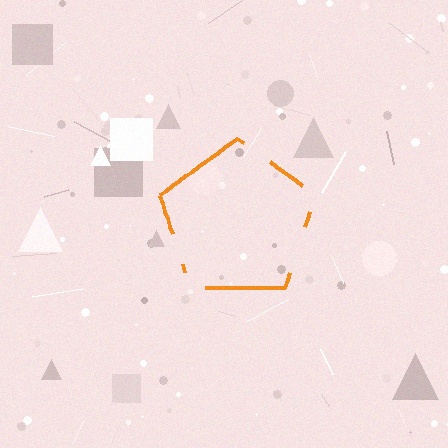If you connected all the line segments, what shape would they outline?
They would outline a pentagon.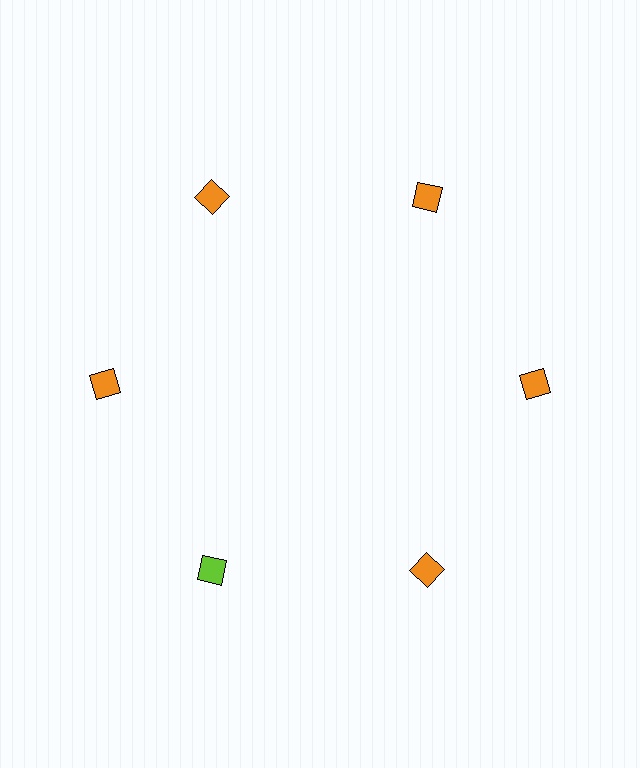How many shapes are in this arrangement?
There are 6 shapes arranged in a ring pattern.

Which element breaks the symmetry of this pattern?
The lime diamond at roughly the 7 o'clock position breaks the symmetry. All other shapes are orange diamonds.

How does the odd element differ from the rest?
It has a different color: lime instead of orange.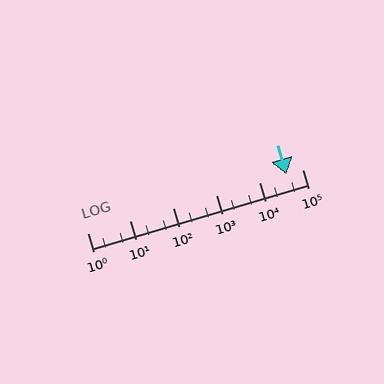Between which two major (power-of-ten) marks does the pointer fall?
The pointer is between 10000 and 100000.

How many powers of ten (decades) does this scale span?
The scale spans 5 decades, from 1 to 100000.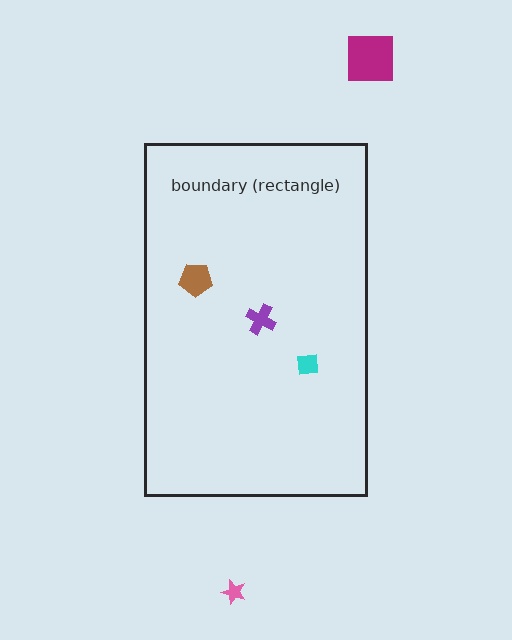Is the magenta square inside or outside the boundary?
Outside.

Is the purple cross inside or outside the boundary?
Inside.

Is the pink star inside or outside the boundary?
Outside.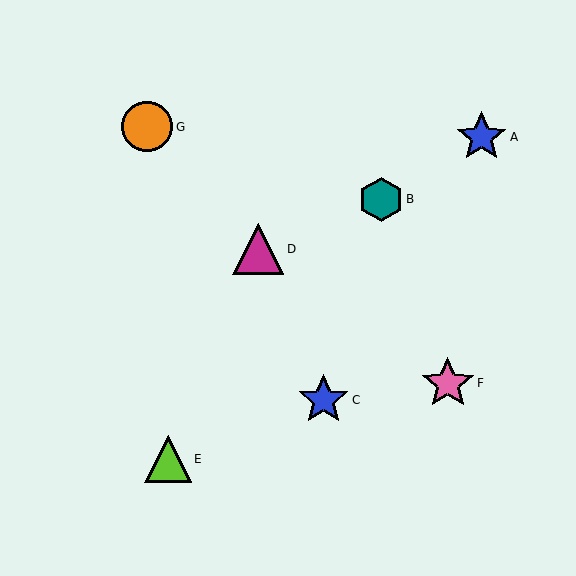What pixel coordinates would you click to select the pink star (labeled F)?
Click at (448, 384) to select the pink star F.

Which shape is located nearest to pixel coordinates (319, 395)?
The blue star (labeled C) at (323, 400) is nearest to that location.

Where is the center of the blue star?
The center of the blue star is at (481, 137).